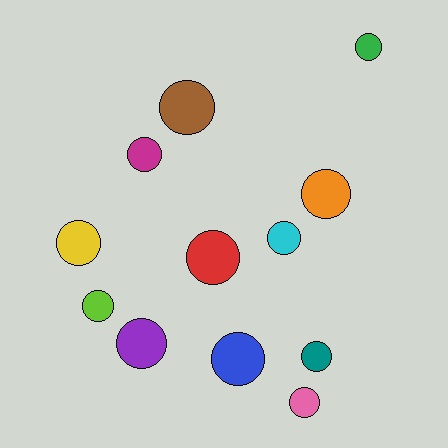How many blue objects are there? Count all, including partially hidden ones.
There is 1 blue object.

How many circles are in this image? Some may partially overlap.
There are 12 circles.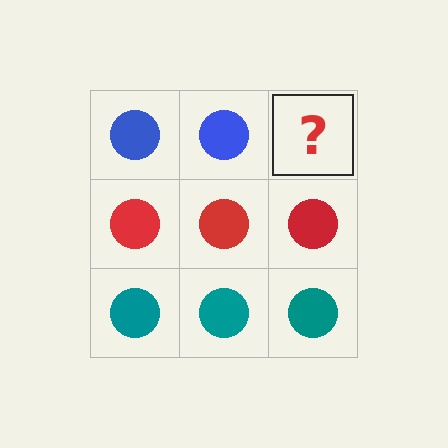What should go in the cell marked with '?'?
The missing cell should contain a blue circle.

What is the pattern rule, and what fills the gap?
The rule is that each row has a consistent color. The gap should be filled with a blue circle.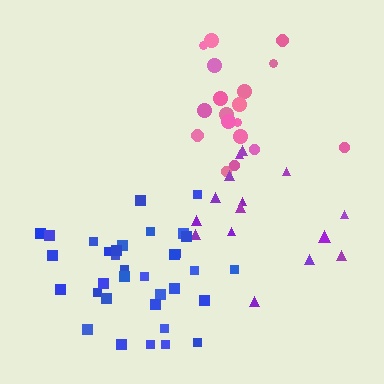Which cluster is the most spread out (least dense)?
Purple.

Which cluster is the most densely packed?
Pink.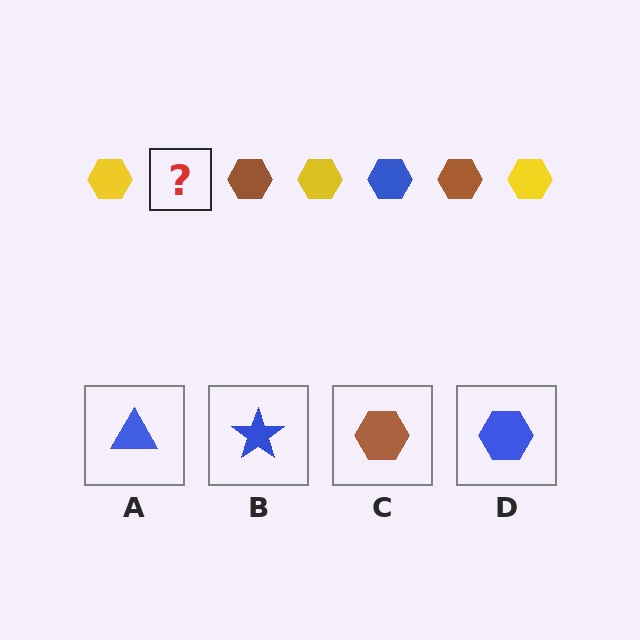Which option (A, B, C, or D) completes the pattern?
D.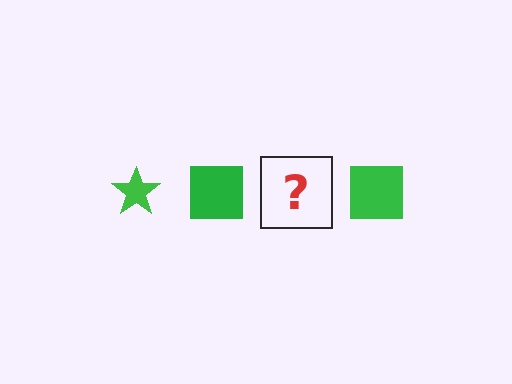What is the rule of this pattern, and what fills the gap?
The rule is that the pattern cycles through star, square shapes in green. The gap should be filled with a green star.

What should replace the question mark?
The question mark should be replaced with a green star.